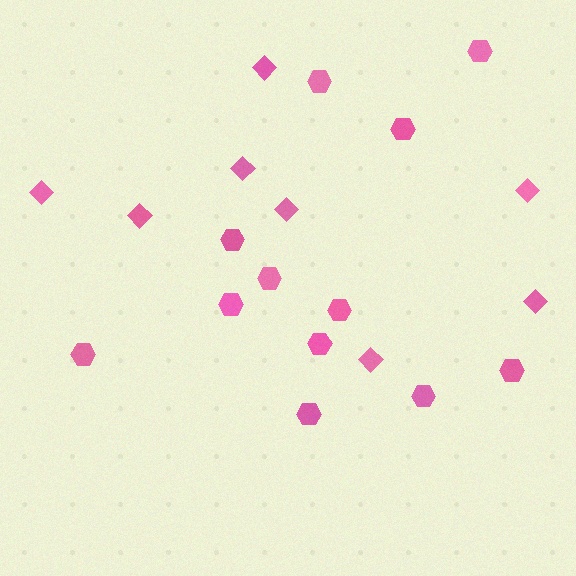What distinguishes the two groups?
There are 2 groups: one group of hexagons (12) and one group of diamonds (8).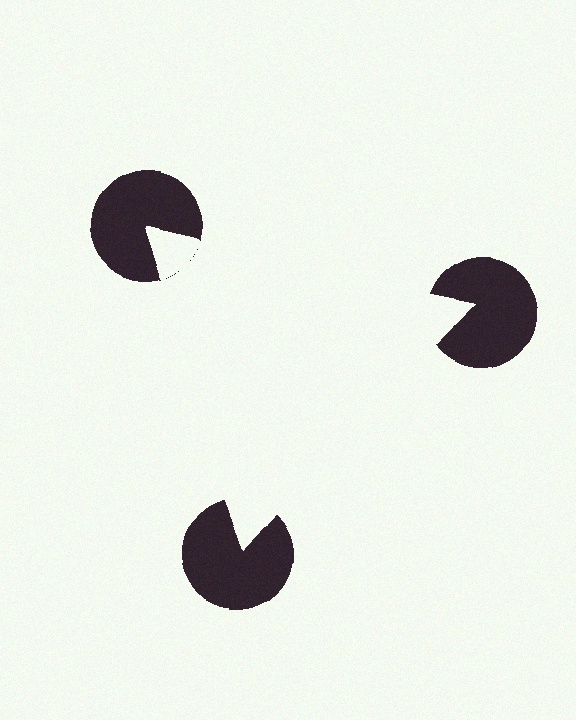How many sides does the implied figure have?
3 sides.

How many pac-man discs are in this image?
There are 3 — one at each vertex of the illusory triangle.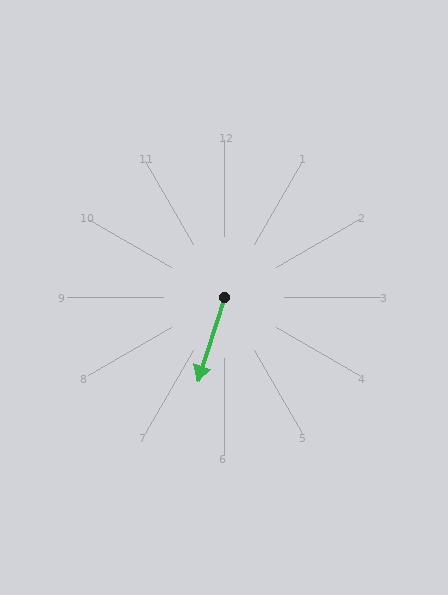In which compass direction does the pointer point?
South.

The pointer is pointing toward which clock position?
Roughly 7 o'clock.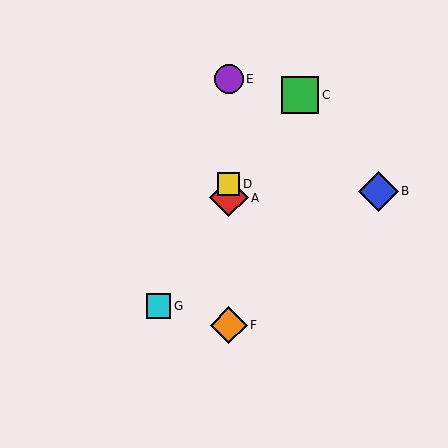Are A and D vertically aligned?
Yes, both are at x≈229.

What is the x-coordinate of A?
Object A is at x≈229.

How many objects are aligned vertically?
4 objects (A, D, E, F) are aligned vertically.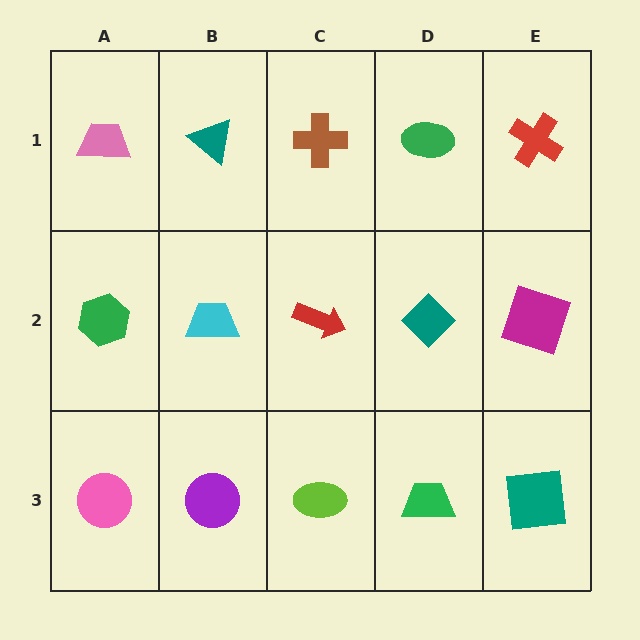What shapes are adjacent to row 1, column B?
A cyan trapezoid (row 2, column B), a pink trapezoid (row 1, column A), a brown cross (row 1, column C).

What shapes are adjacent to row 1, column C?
A red arrow (row 2, column C), a teal triangle (row 1, column B), a green ellipse (row 1, column D).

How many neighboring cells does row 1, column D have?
3.